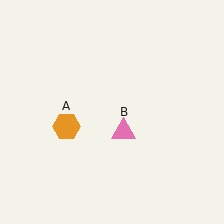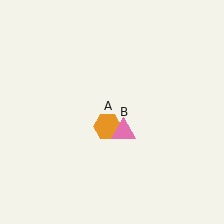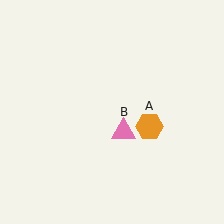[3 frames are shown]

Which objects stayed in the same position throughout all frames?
Pink triangle (object B) remained stationary.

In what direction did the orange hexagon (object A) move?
The orange hexagon (object A) moved right.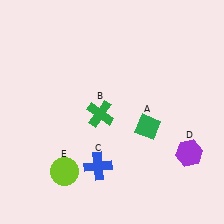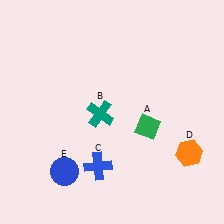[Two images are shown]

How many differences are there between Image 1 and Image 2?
There are 3 differences between the two images.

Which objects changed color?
B changed from green to teal. D changed from purple to orange. E changed from lime to blue.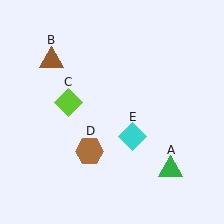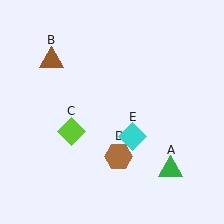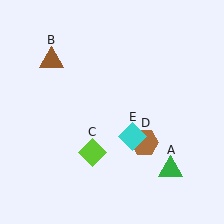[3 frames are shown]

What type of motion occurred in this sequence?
The lime diamond (object C), brown hexagon (object D) rotated counterclockwise around the center of the scene.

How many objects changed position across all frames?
2 objects changed position: lime diamond (object C), brown hexagon (object D).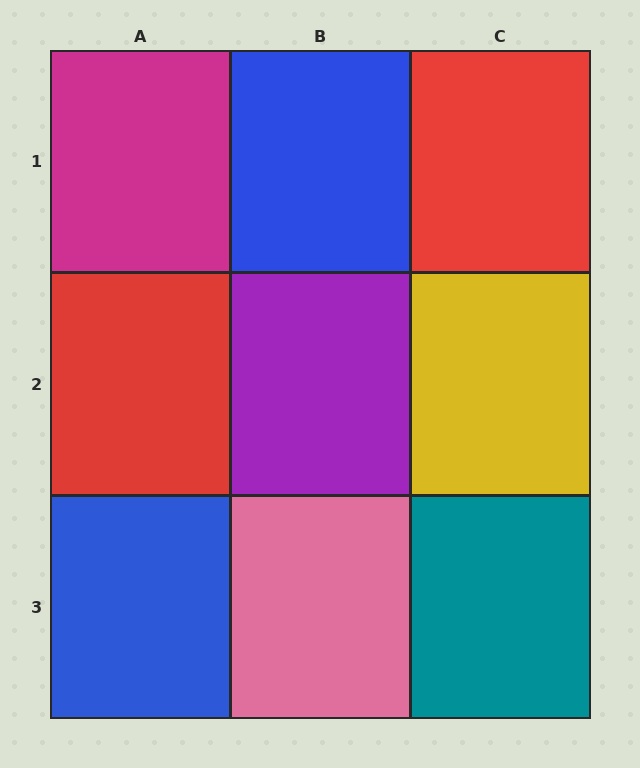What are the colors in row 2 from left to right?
Red, purple, yellow.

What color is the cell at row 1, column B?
Blue.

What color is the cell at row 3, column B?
Pink.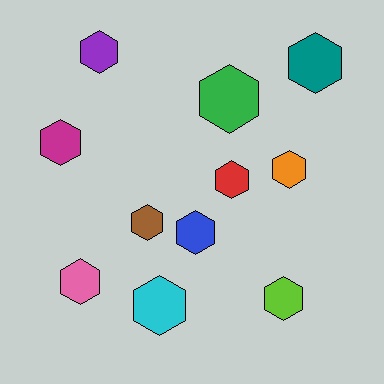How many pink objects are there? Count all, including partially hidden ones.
There is 1 pink object.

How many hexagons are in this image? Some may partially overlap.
There are 11 hexagons.